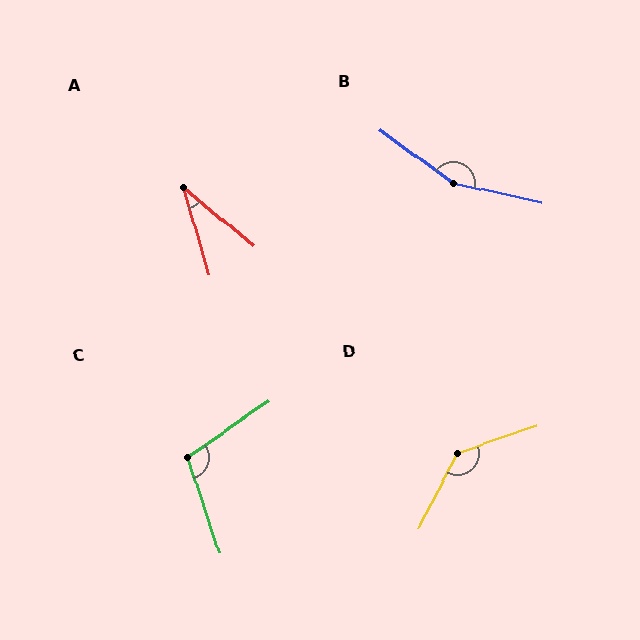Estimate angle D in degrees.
Approximately 136 degrees.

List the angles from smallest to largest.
A (34°), C (107°), D (136°), B (156°).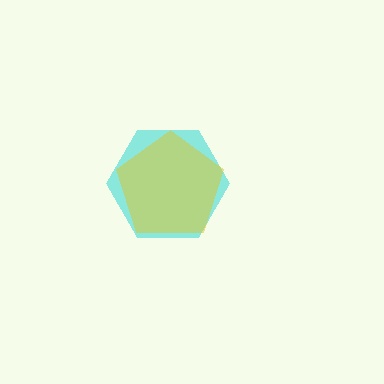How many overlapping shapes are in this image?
There are 2 overlapping shapes in the image.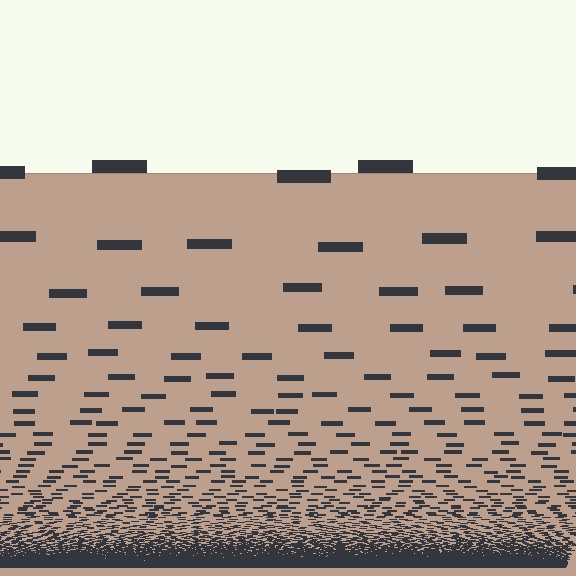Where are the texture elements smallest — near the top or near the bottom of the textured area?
Near the bottom.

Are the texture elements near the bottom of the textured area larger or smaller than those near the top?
Smaller. The gradient is inverted — elements near the bottom are smaller and denser.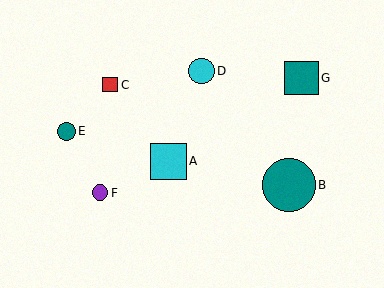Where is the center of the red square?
The center of the red square is at (110, 85).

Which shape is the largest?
The teal circle (labeled B) is the largest.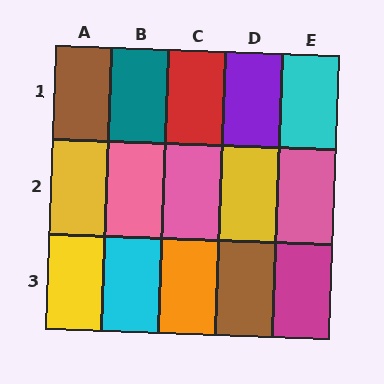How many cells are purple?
1 cell is purple.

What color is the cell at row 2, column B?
Pink.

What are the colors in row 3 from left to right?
Yellow, cyan, orange, brown, magenta.